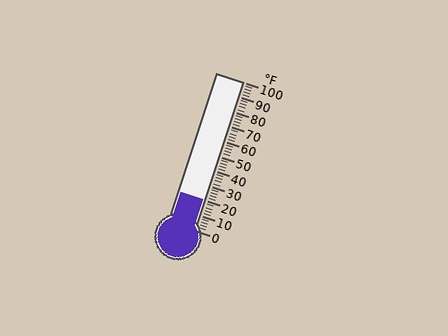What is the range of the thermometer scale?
The thermometer scale ranges from 0°F to 100°F.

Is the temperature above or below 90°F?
The temperature is below 90°F.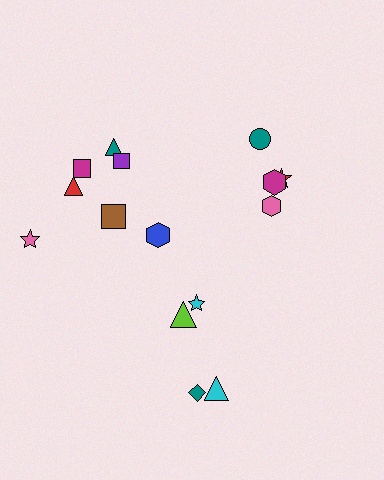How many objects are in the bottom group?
There are 5 objects.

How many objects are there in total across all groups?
There are 15 objects.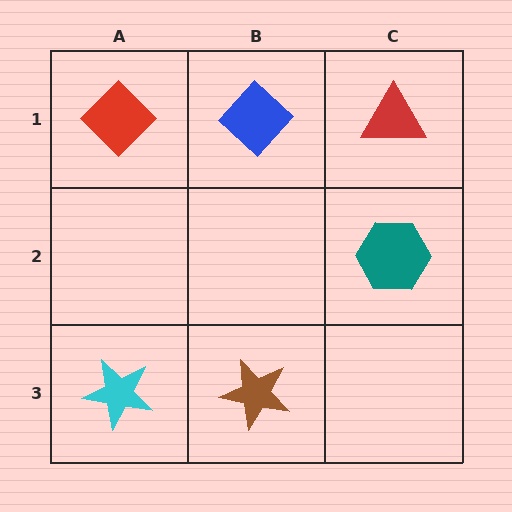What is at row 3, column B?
A brown star.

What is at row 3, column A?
A cyan star.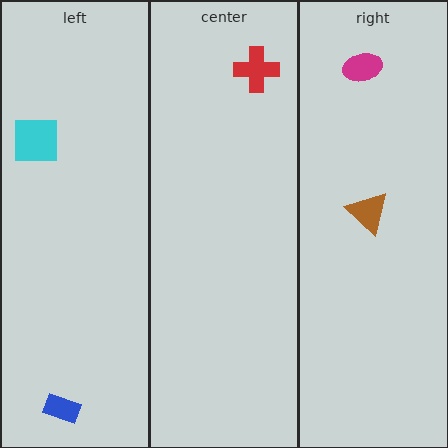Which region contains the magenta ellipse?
The right region.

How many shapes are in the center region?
1.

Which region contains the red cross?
The center region.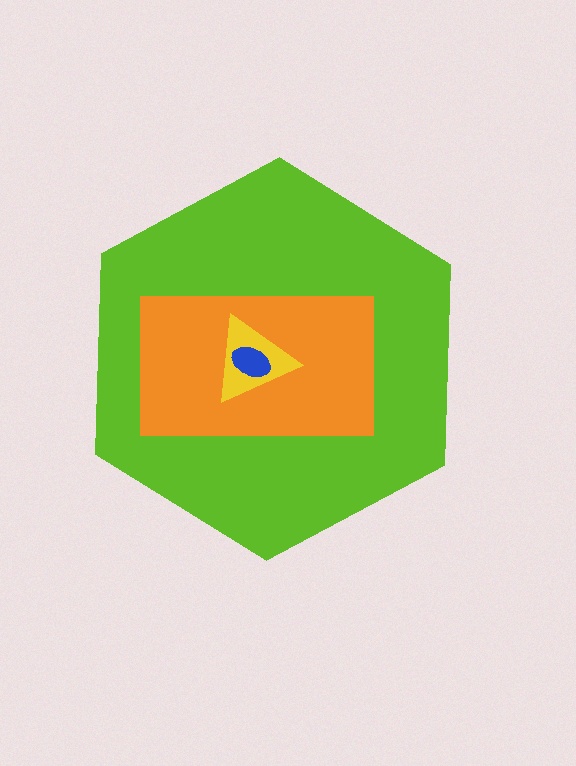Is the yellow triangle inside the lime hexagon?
Yes.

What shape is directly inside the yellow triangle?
The blue ellipse.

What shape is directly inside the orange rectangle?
The yellow triangle.